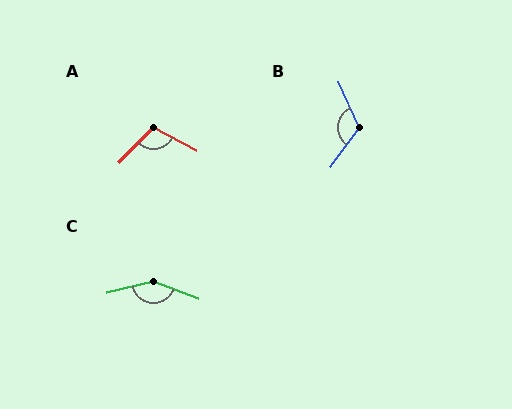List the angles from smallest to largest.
A (105°), B (119°), C (148°).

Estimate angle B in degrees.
Approximately 119 degrees.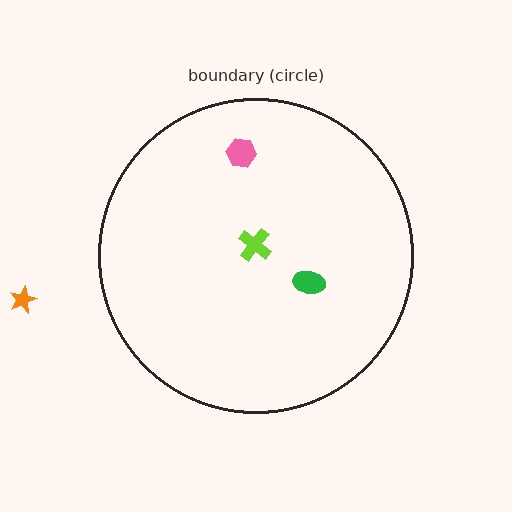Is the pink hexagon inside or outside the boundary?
Inside.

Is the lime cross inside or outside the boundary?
Inside.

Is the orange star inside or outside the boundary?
Outside.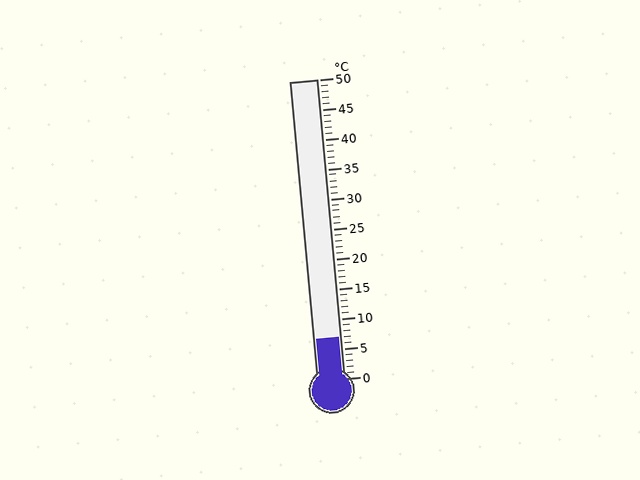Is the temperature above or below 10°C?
The temperature is below 10°C.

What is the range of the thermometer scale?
The thermometer scale ranges from 0°C to 50°C.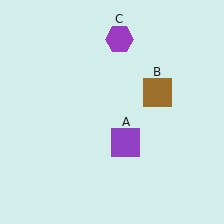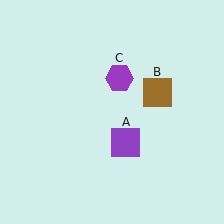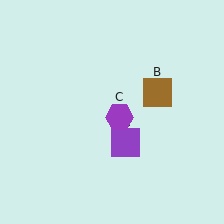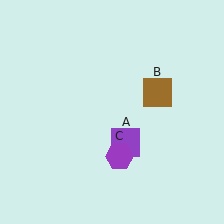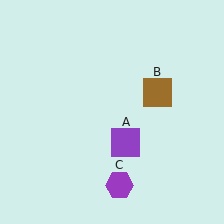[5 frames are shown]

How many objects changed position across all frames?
1 object changed position: purple hexagon (object C).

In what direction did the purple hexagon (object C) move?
The purple hexagon (object C) moved down.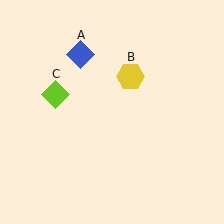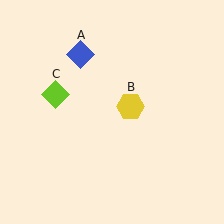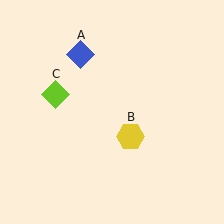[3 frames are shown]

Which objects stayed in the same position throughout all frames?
Blue diamond (object A) and lime diamond (object C) remained stationary.